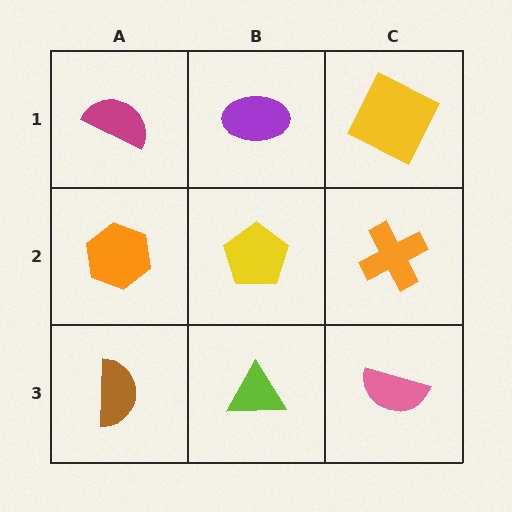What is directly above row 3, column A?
An orange hexagon.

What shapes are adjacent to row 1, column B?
A yellow pentagon (row 2, column B), a magenta semicircle (row 1, column A), a yellow square (row 1, column C).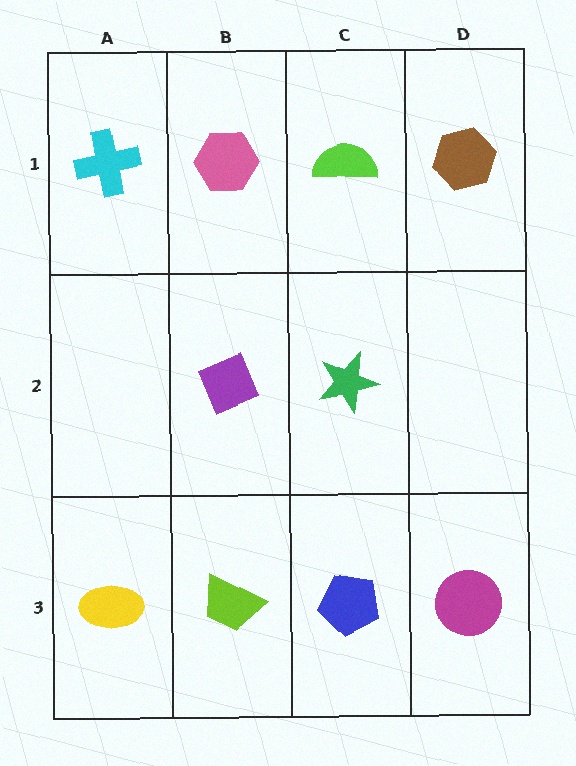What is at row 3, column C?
A blue pentagon.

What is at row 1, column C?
A lime semicircle.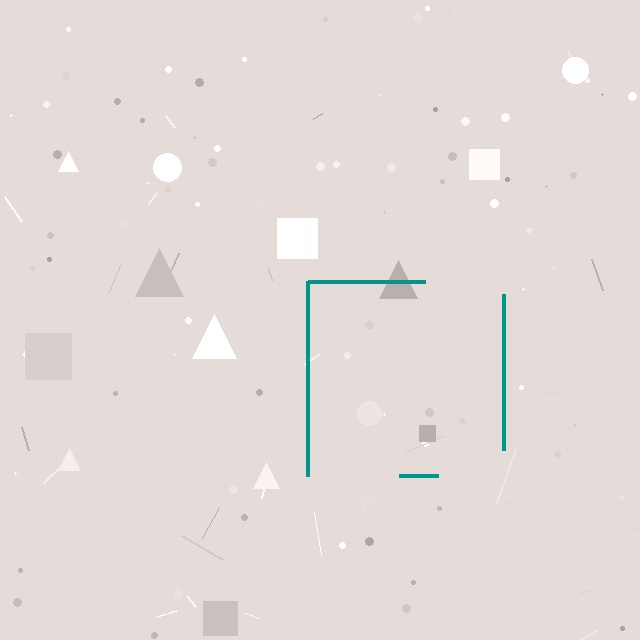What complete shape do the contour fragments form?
The contour fragments form a square.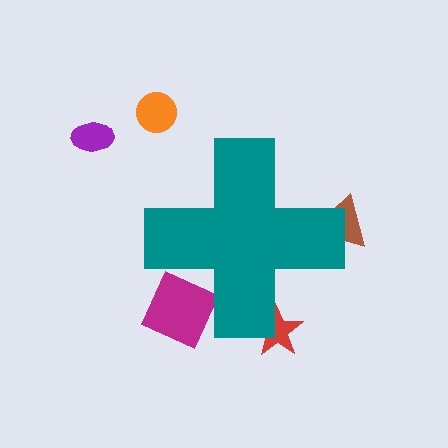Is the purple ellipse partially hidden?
No, the purple ellipse is fully visible.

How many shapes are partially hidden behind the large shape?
3 shapes are partially hidden.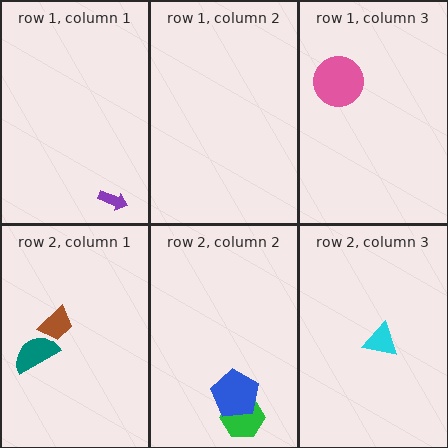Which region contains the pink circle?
The row 1, column 3 region.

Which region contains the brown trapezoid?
The row 2, column 1 region.